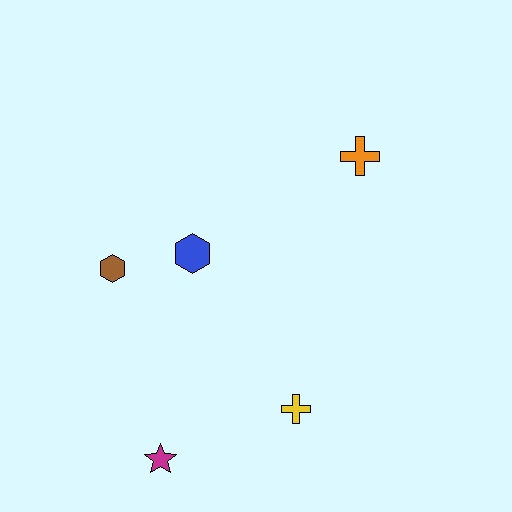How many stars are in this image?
There is 1 star.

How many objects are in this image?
There are 5 objects.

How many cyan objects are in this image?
There are no cyan objects.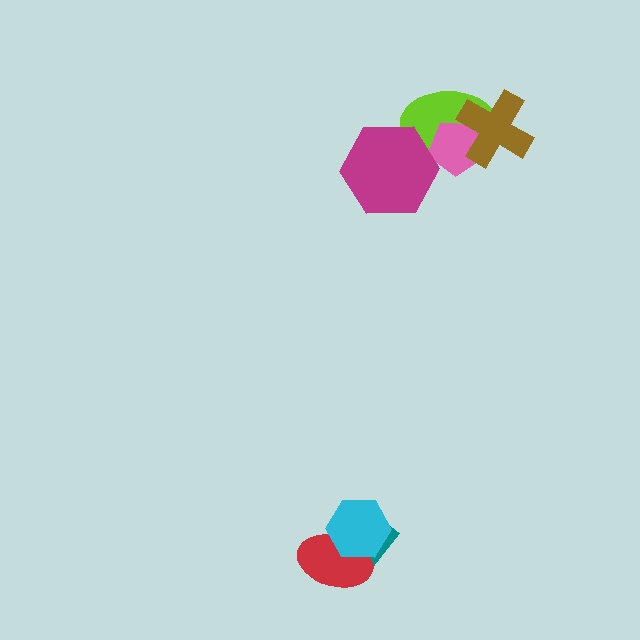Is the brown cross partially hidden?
No, no other shape covers it.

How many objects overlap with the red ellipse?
2 objects overlap with the red ellipse.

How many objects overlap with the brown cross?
2 objects overlap with the brown cross.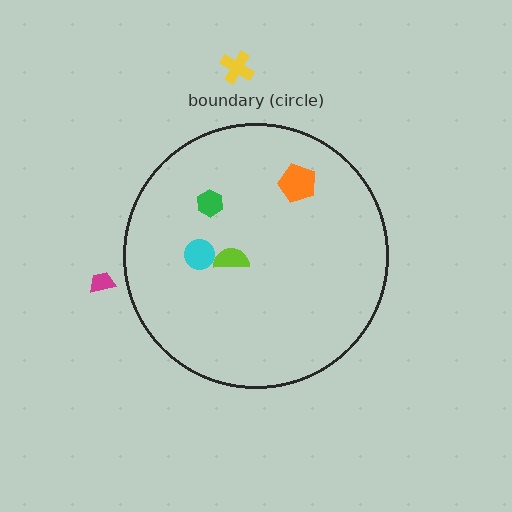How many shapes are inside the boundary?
4 inside, 2 outside.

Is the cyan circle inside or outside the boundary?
Inside.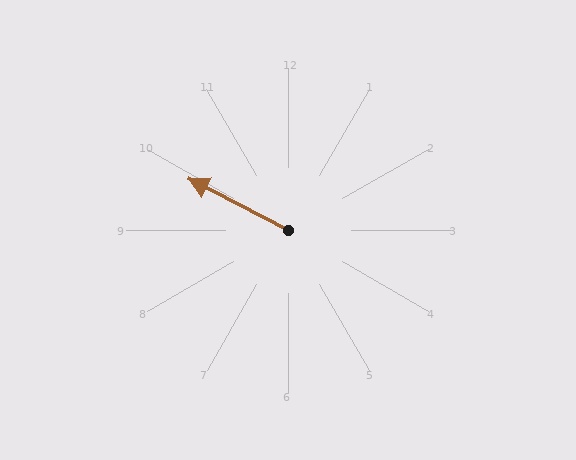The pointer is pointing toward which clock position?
Roughly 10 o'clock.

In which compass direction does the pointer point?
Northwest.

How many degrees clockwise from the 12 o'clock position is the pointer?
Approximately 297 degrees.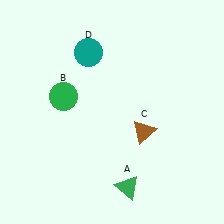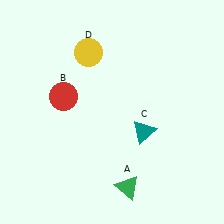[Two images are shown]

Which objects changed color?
B changed from green to red. C changed from brown to teal. D changed from teal to yellow.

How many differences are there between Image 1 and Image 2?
There are 3 differences between the two images.